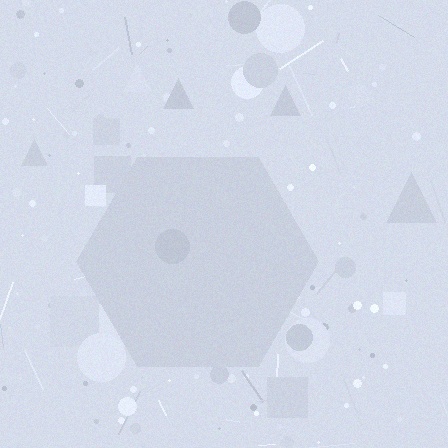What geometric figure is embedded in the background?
A hexagon is embedded in the background.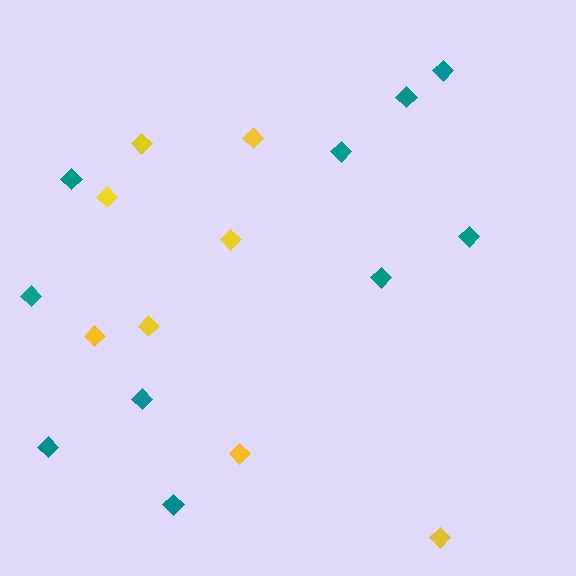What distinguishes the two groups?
There are 2 groups: one group of teal diamonds (10) and one group of yellow diamonds (8).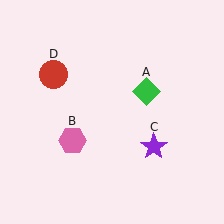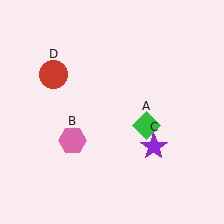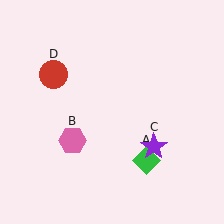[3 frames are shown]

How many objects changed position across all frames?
1 object changed position: green diamond (object A).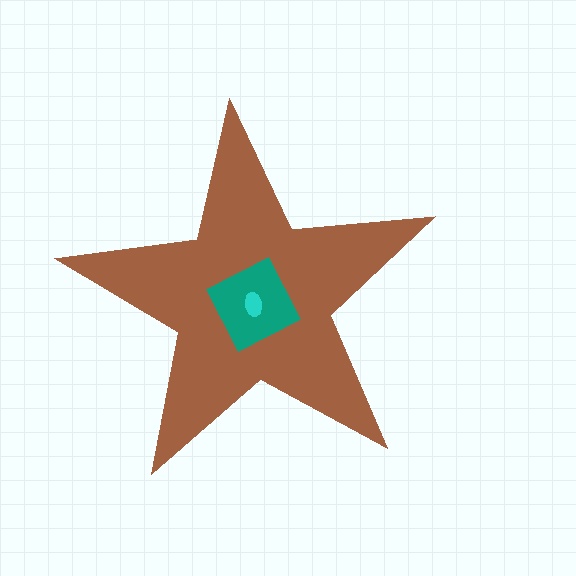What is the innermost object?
The cyan ellipse.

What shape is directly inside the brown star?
The teal diamond.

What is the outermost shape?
The brown star.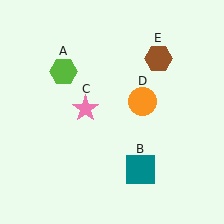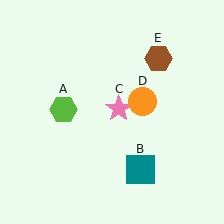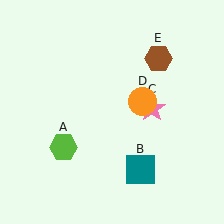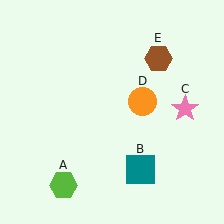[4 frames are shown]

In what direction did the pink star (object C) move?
The pink star (object C) moved right.